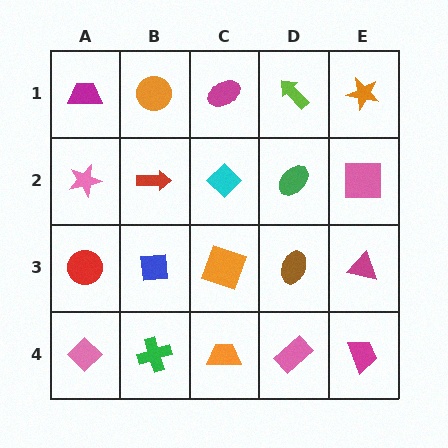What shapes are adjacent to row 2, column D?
A lime arrow (row 1, column D), a brown ellipse (row 3, column D), a cyan diamond (row 2, column C), a pink square (row 2, column E).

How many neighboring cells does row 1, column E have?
2.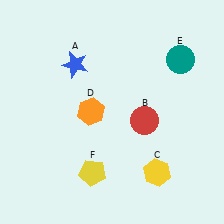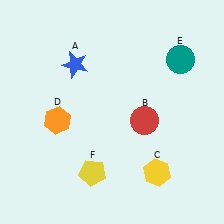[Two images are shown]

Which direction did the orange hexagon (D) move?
The orange hexagon (D) moved left.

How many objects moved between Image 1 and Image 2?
1 object moved between the two images.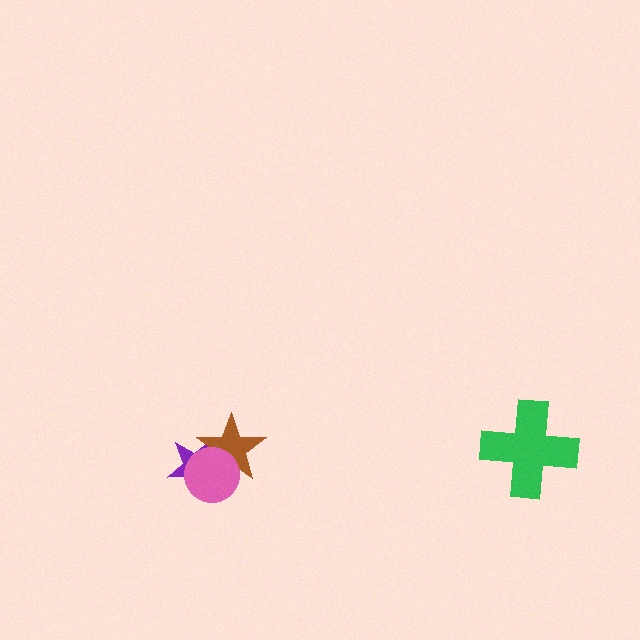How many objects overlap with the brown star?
2 objects overlap with the brown star.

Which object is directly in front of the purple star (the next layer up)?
The brown star is directly in front of the purple star.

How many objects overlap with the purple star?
2 objects overlap with the purple star.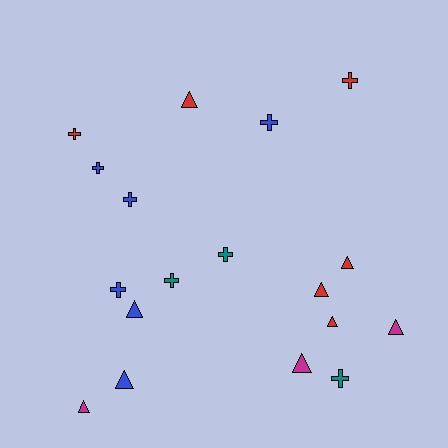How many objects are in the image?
There are 18 objects.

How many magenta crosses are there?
There are no magenta crosses.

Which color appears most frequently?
Blue, with 6 objects.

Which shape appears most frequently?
Cross, with 9 objects.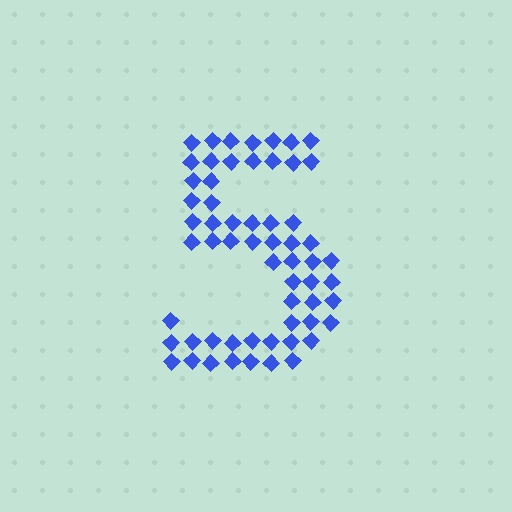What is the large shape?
The large shape is the digit 5.